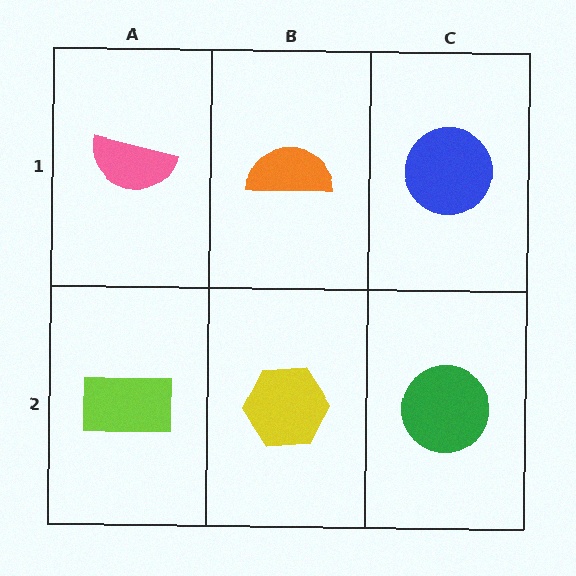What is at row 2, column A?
A lime rectangle.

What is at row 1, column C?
A blue circle.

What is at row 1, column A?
A pink semicircle.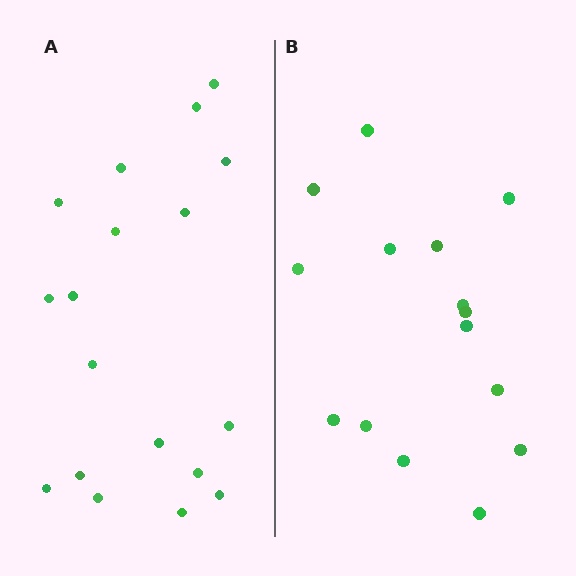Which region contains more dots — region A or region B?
Region A (the left region) has more dots.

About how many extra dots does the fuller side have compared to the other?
Region A has just a few more — roughly 2 or 3 more dots than region B.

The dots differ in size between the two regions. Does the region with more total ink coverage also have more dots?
No. Region B has more total ink coverage because its dots are larger, but region A actually contains more individual dots. Total area can be misleading — the number of items is what matters here.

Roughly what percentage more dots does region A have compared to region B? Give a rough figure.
About 20% more.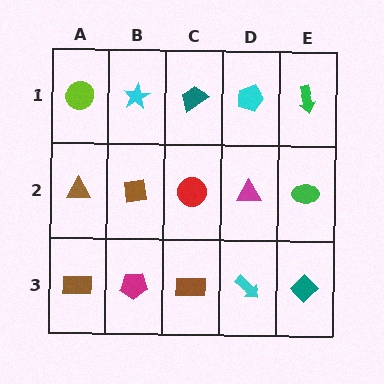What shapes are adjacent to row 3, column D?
A magenta triangle (row 2, column D), a brown rectangle (row 3, column C), a teal diamond (row 3, column E).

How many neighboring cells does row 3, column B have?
3.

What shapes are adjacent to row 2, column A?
A lime circle (row 1, column A), a brown rectangle (row 3, column A), a brown square (row 2, column B).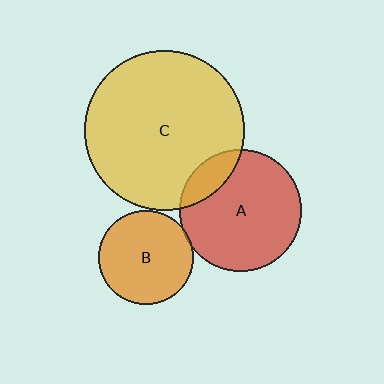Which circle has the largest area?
Circle C (yellow).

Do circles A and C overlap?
Yes.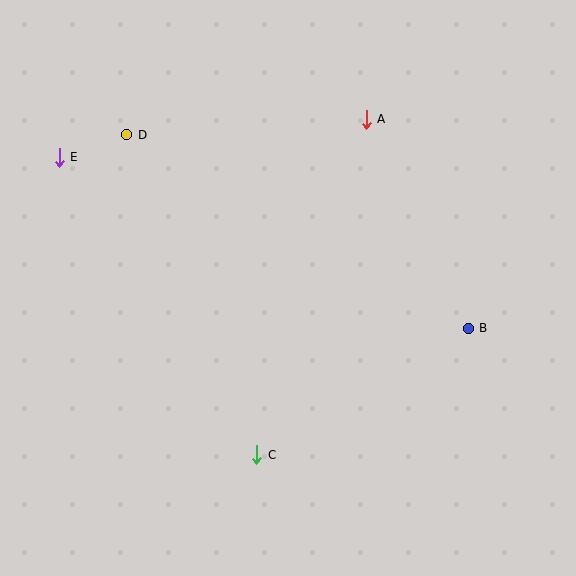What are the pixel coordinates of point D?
Point D is at (127, 135).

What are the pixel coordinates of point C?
Point C is at (257, 455).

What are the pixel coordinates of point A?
Point A is at (366, 119).